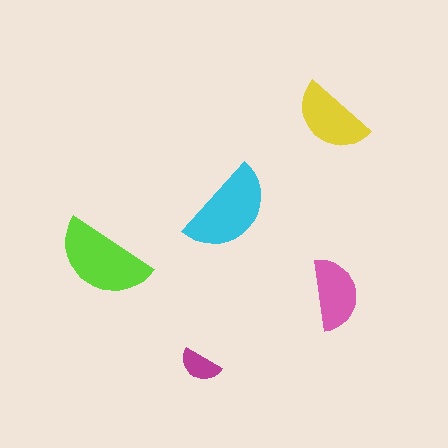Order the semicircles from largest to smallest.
the lime one, the cyan one, the yellow one, the pink one, the magenta one.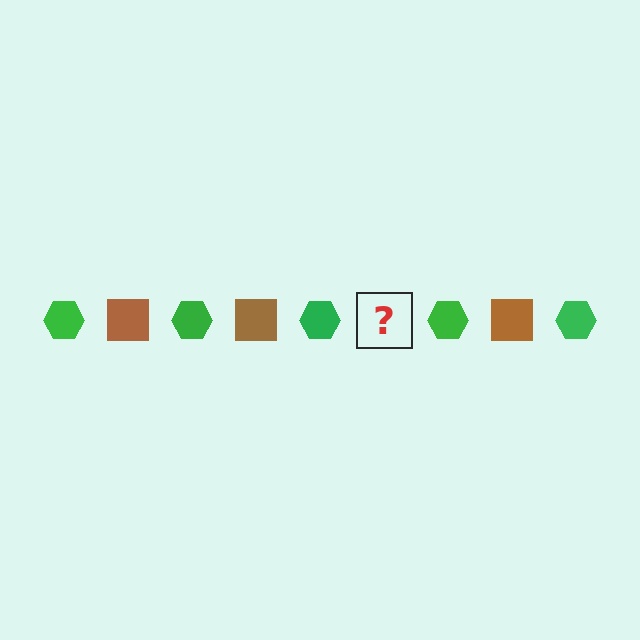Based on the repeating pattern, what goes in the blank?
The blank should be a brown square.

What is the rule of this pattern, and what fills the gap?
The rule is that the pattern alternates between green hexagon and brown square. The gap should be filled with a brown square.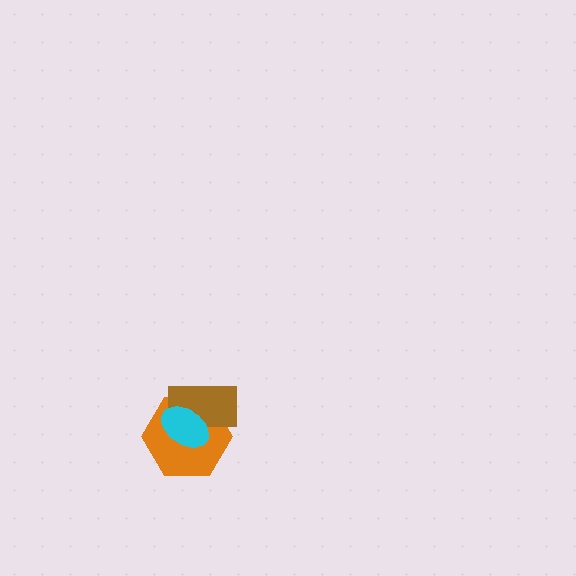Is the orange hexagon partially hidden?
Yes, it is partially covered by another shape.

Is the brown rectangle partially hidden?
Yes, it is partially covered by another shape.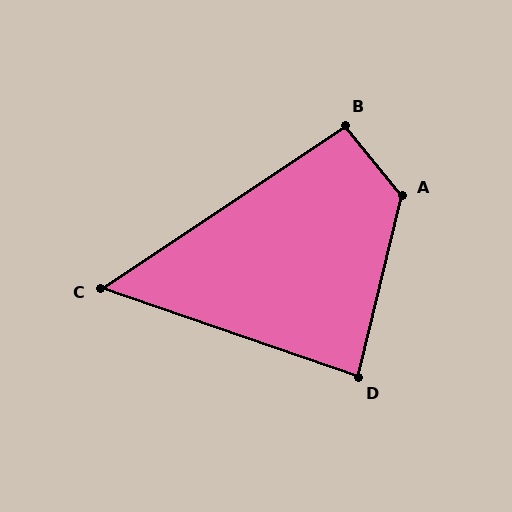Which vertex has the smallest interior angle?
C, at approximately 53 degrees.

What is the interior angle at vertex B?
Approximately 95 degrees (obtuse).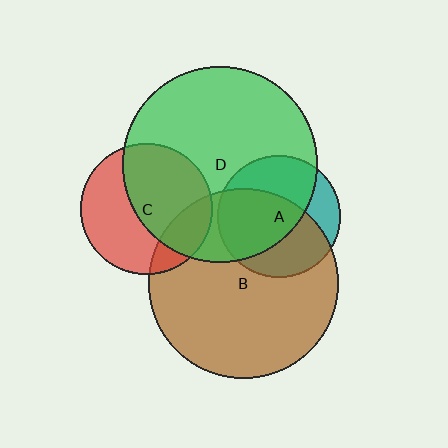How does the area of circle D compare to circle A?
Approximately 2.5 times.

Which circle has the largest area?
Circle D (green).